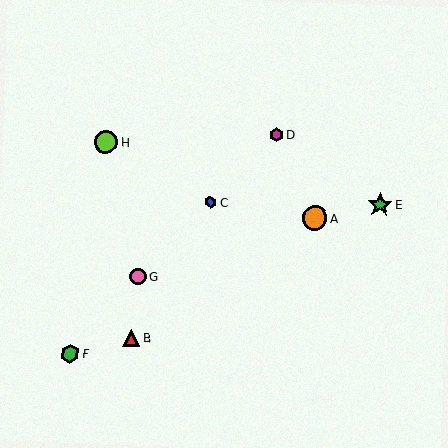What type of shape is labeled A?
Shape A is an orange circle.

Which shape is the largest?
The green star (labeled E) is the largest.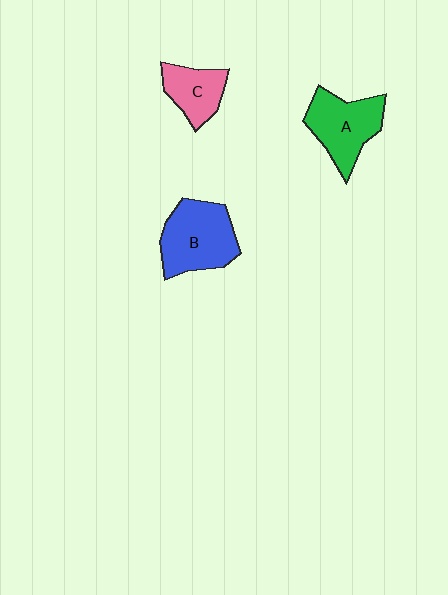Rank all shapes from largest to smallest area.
From largest to smallest: B (blue), A (green), C (pink).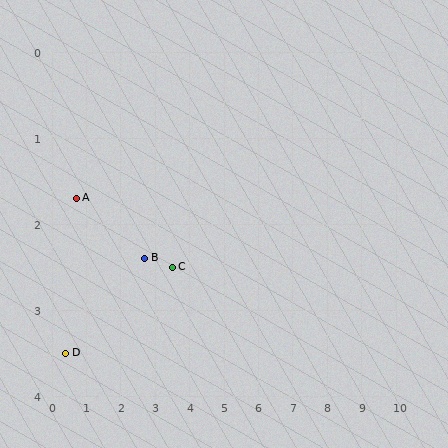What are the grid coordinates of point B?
Point B is at approximately (2.7, 2.4).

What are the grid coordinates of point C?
Point C is at approximately (3.5, 2.5).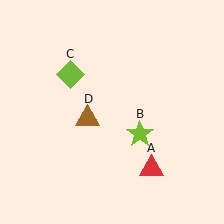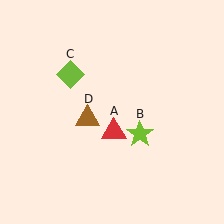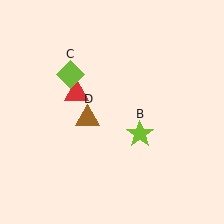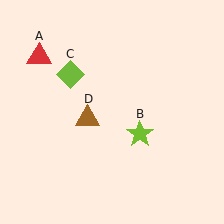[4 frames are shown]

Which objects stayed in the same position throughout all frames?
Lime star (object B) and lime diamond (object C) and brown triangle (object D) remained stationary.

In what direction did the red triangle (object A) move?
The red triangle (object A) moved up and to the left.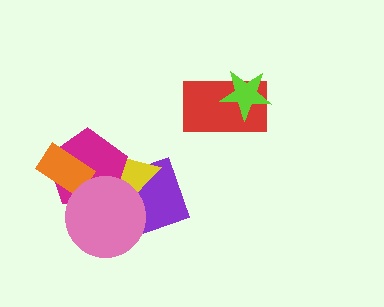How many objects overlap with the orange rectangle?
1 object overlaps with the orange rectangle.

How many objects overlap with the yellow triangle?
3 objects overlap with the yellow triangle.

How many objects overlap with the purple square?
2 objects overlap with the purple square.